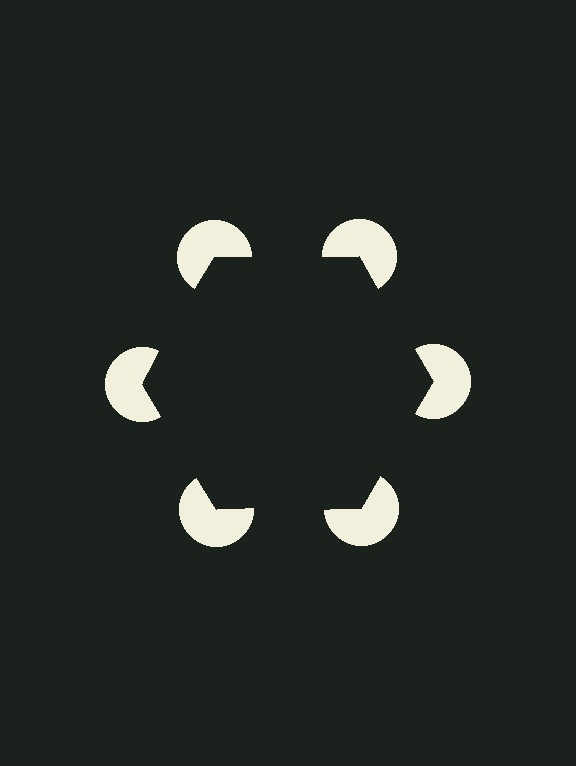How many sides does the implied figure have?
6 sides.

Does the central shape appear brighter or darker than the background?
It typically appears slightly darker than the background, even though no actual brightness change is drawn.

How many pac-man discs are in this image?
There are 6 — one at each vertex of the illusory hexagon.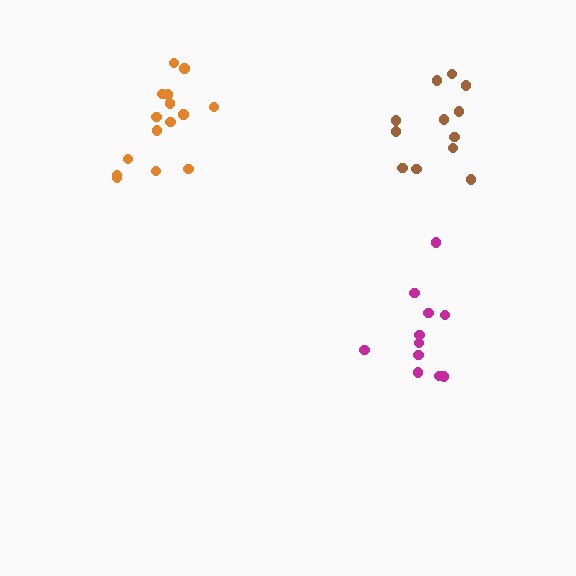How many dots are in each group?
Group 1: 15 dots, Group 2: 11 dots, Group 3: 12 dots (38 total).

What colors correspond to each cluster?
The clusters are colored: orange, magenta, brown.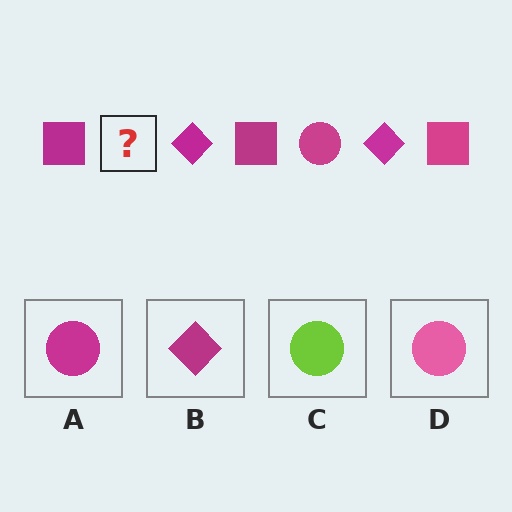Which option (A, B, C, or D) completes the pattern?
A.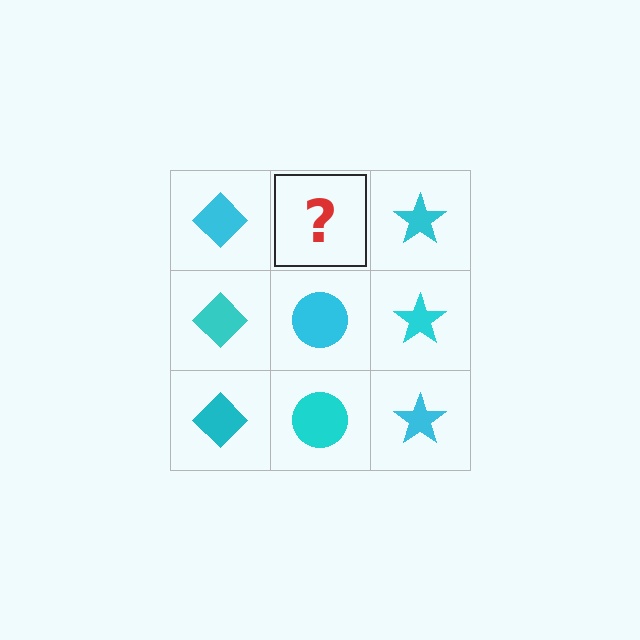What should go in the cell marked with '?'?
The missing cell should contain a cyan circle.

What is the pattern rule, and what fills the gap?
The rule is that each column has a consistent shape. The gap should be filled with a cyan circle.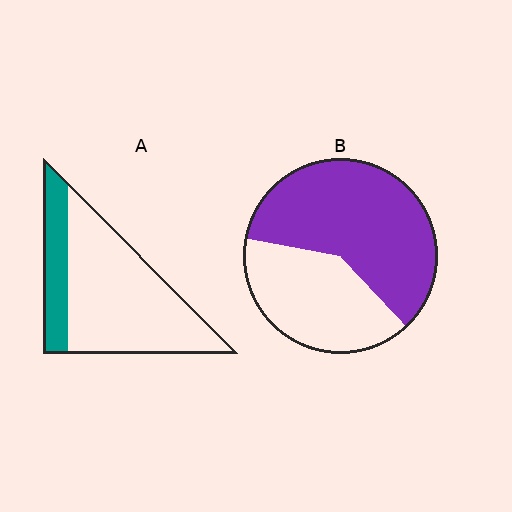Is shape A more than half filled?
No.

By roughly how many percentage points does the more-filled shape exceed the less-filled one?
By roughly 35 percentage points (B over A).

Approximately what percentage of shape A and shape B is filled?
A is approximately 25% and B is approximately 60%.